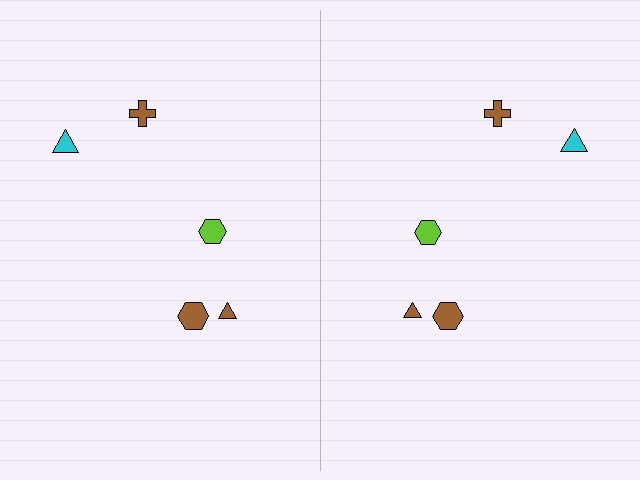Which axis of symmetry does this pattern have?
The pattern has a vertical axis of symmetry running through the center of the image.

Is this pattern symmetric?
Yes, this pattern has bilateral (reflection) symmetry.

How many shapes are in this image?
There are 10 shapes in this image.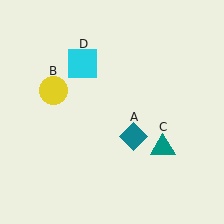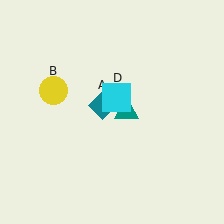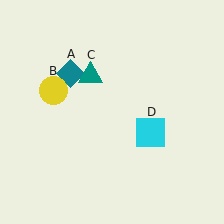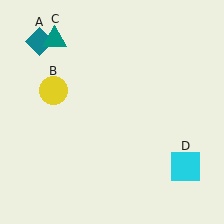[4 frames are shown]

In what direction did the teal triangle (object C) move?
The teal triangle (object C) moved up and to the left.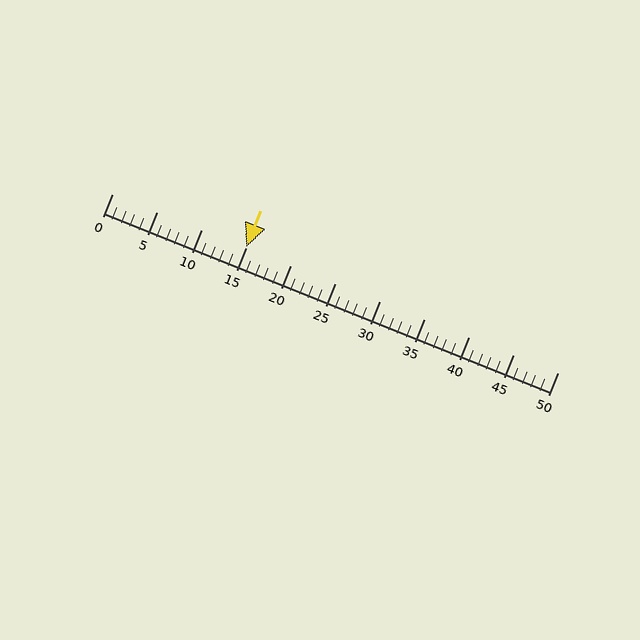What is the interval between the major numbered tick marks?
The major tick marks are spaced 5 units apart.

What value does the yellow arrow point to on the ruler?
The yellow arrow points to approximately 15.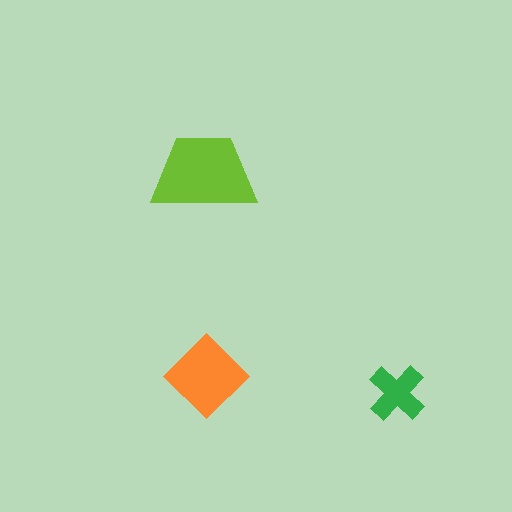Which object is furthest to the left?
The lime trapezoid is leftmost.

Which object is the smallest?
The green cross.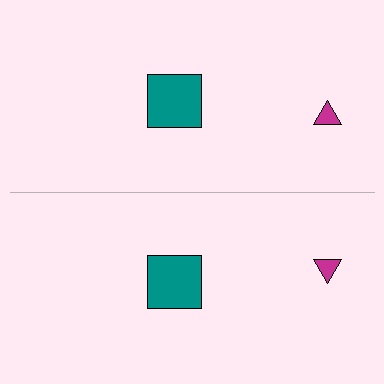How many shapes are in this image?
There are 4 shapes in this image.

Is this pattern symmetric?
Yes, this pattern has bilateral (reflection) symmetry.